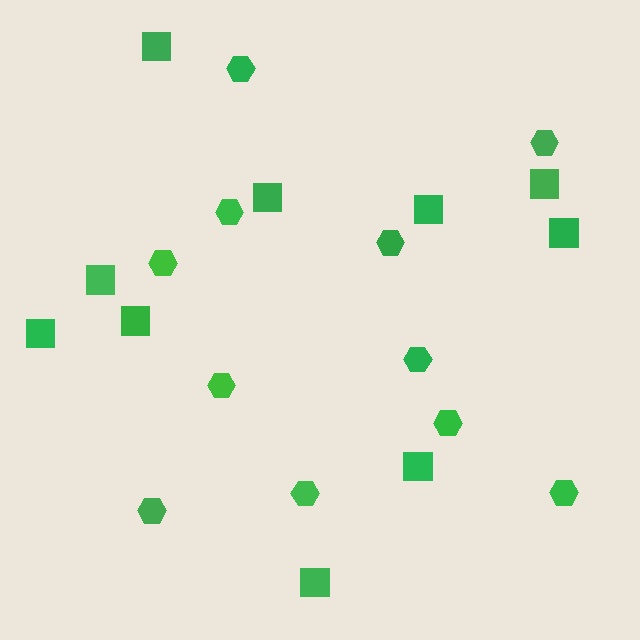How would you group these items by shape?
There are 2 groups: one group of squares (10) and one group of hexagons (11).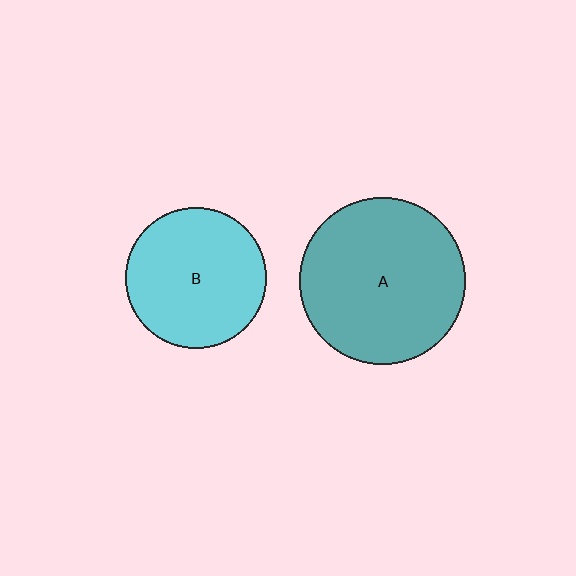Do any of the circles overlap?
No, none of the circles overlap.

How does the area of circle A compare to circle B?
Approximately 1.4 times.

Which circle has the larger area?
Circle A (teal).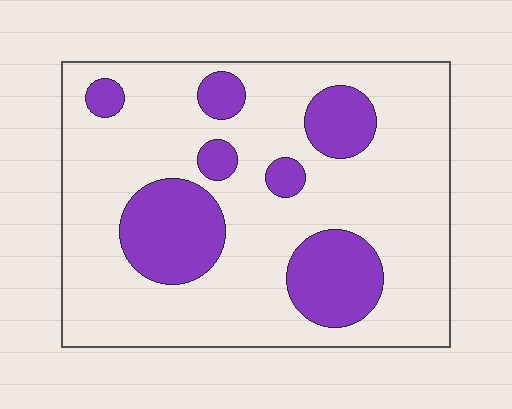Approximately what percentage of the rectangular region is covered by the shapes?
Approximately 25%.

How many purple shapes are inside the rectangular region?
7.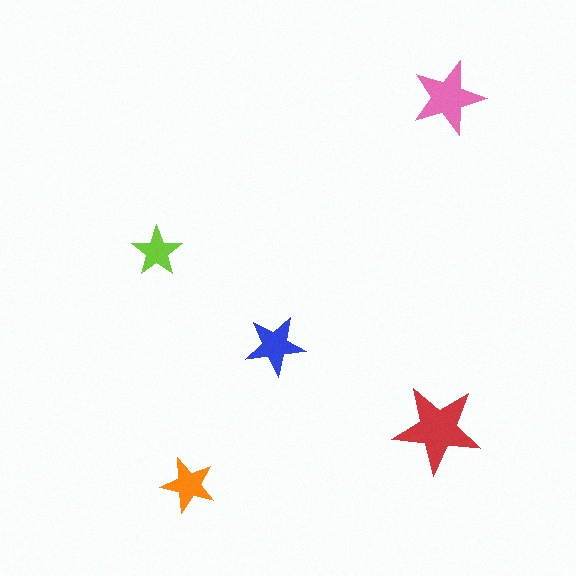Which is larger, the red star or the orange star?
The red one.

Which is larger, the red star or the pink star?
The red one.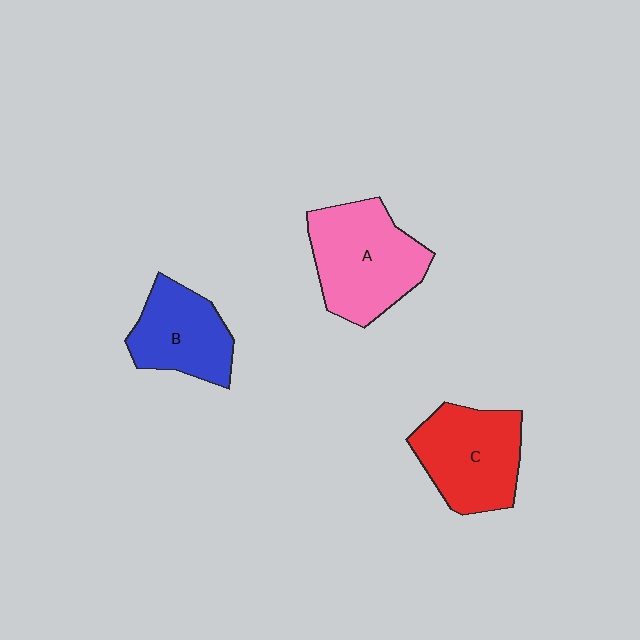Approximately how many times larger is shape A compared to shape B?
Approximately 1.4 times.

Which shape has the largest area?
Shape A (pink).